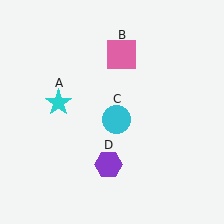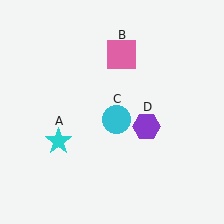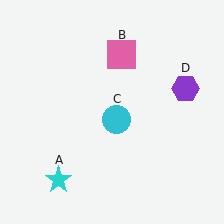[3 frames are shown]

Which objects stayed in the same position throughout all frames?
Pink square (object B) and cyan circle (object C) remained stationary.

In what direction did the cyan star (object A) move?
The cyan star (object A) moved down.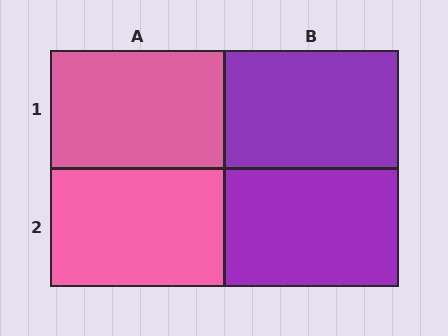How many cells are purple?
2 cells are purple.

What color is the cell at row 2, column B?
Purple.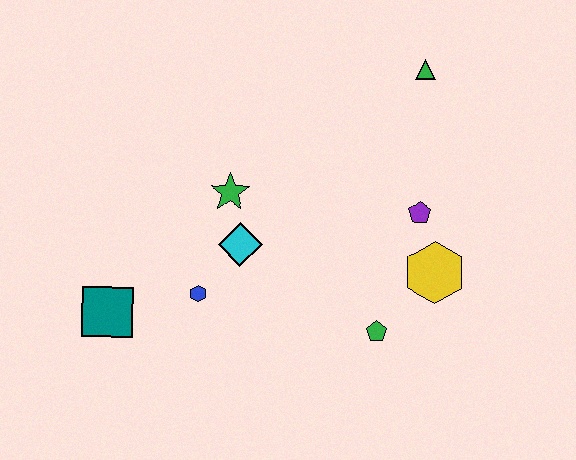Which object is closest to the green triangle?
The purple pentagon is closest to the green triangle.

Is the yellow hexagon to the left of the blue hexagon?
No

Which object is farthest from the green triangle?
The teal square is farthest from the green triangle.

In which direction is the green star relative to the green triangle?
The green star is to the left of the green triangle.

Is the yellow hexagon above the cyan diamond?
No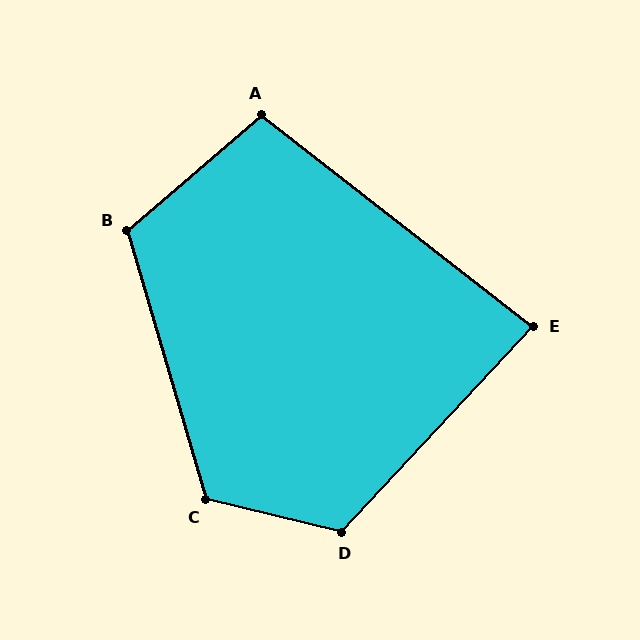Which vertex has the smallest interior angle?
E, at approximately 85 degrees.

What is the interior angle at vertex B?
Approximately 114 degrees (obtuse).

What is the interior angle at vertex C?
Approximately 120 degrees (obtuse).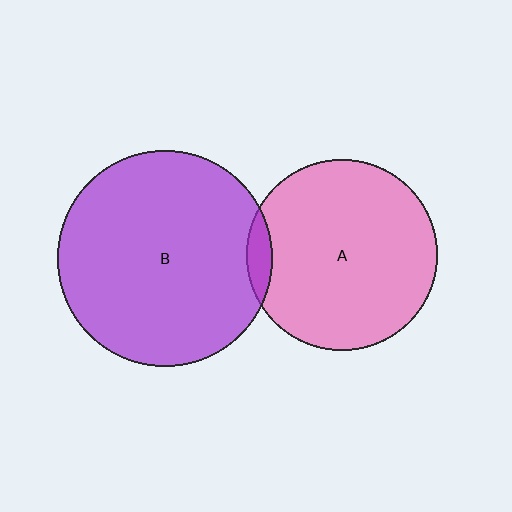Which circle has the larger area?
Circle B (purple).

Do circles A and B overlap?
Yes.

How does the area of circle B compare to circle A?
Approximately 1.3 times.